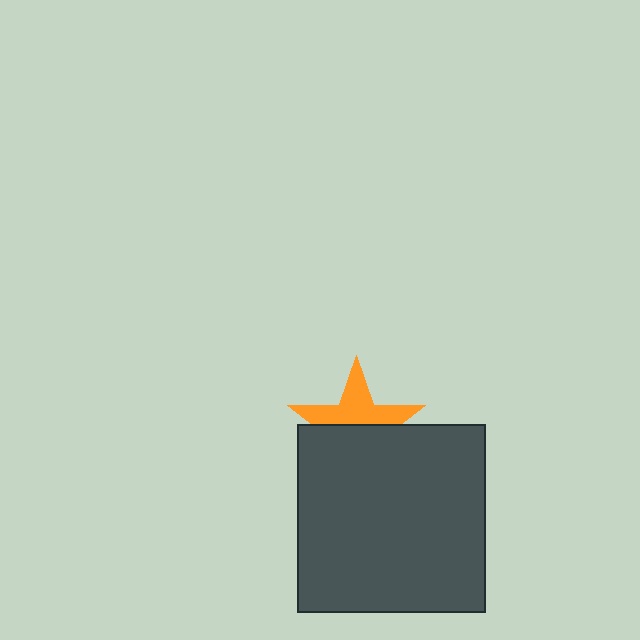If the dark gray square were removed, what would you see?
You would see the complete orange star.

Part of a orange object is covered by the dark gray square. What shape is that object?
It is a star.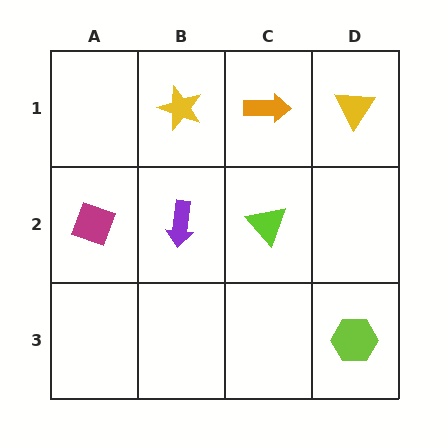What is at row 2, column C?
A lime triangle.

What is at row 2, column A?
A magenta diamond.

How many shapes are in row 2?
3 shapes.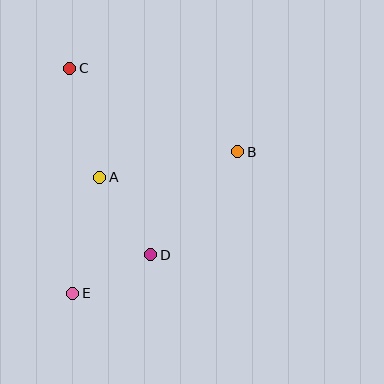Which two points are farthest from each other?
Points C and E are farthest from each other.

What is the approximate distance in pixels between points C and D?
The distance between C and D is approximately 203 pixels.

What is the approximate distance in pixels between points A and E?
The distance between A and E is approximately 119 pixels.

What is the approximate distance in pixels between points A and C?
The distance between A and C is approximately 113 pixels.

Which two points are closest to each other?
Points D and E are closest to each other.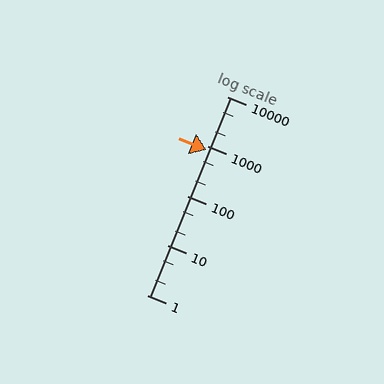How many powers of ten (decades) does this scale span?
The scale spans 4 decades, from 1 to 10000.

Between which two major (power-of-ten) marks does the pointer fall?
The pointer is between 100 and 1000.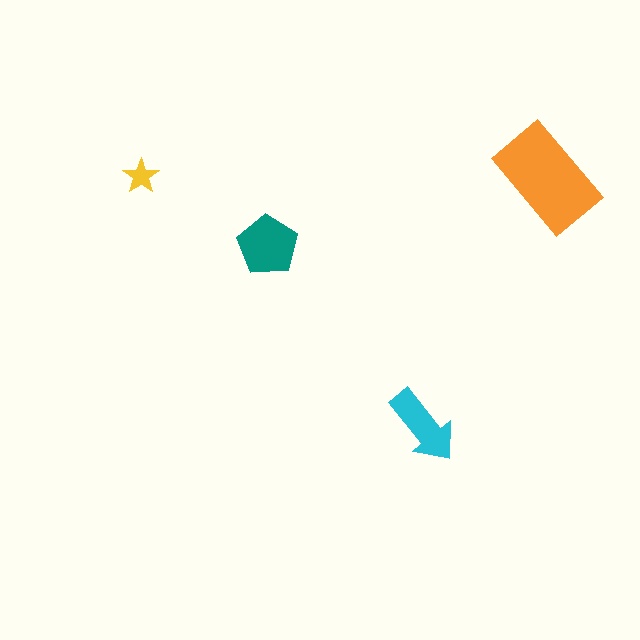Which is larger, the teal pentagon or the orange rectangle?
The orange rectangle.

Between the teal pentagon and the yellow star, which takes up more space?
The teal pentagon.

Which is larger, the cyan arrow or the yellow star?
The cyan arrow.